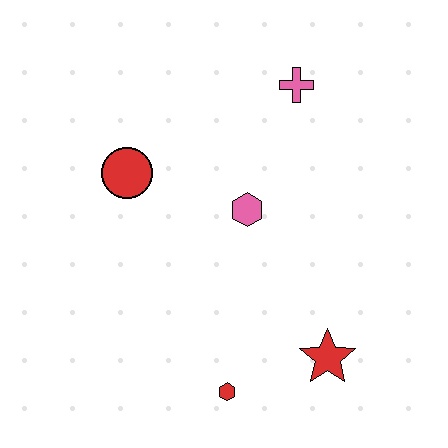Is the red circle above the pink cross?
No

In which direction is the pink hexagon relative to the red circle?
The pink hexagon is to the right of the red circle.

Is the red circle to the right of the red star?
No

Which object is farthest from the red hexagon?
The pink cross is farthest from the red hexagon.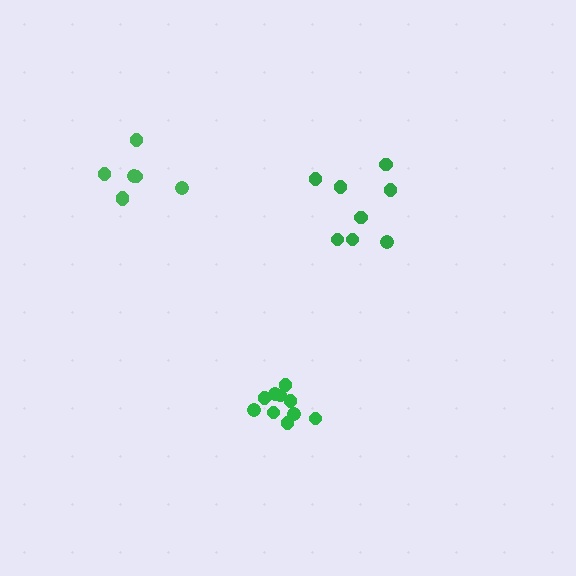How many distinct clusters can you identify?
There are 3 distinct clusters.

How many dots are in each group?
Group 1: 10 dots, Group 2: 8 dots, Group 3: 7 dots (25 total).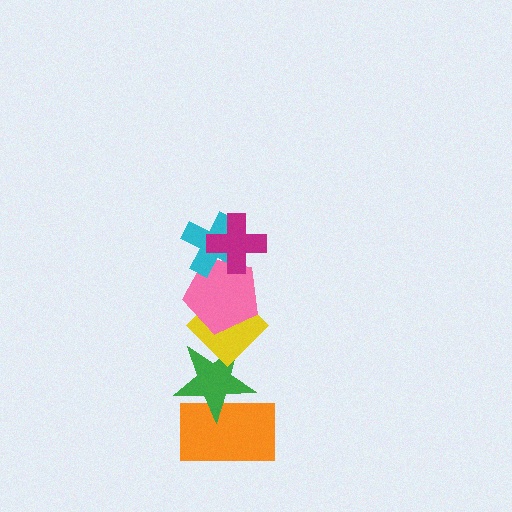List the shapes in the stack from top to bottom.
From top to bottom: the magenta cross, the cyan cross, the pink pentagon, the yellow diamond, the green star, the orange rectangle.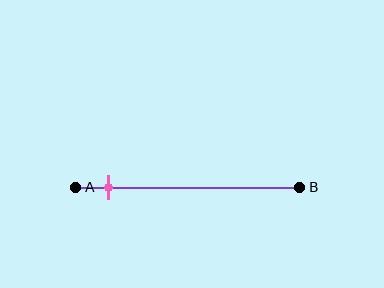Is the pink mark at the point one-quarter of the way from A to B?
No, the mark is at about 15% from A, not at the 25% one-quarter point.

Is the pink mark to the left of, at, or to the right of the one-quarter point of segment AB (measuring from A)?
The pink mark is to the left of the one-quarter point of segment AB.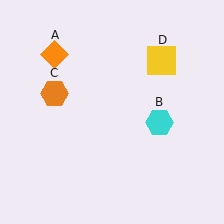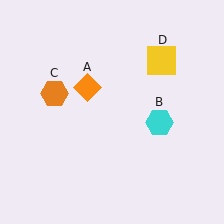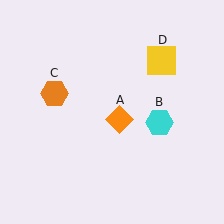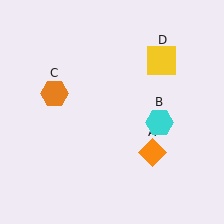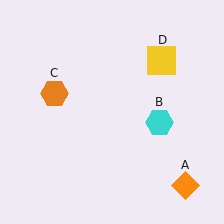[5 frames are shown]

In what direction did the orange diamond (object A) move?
The orange diamond (object A) moved down and to the right.